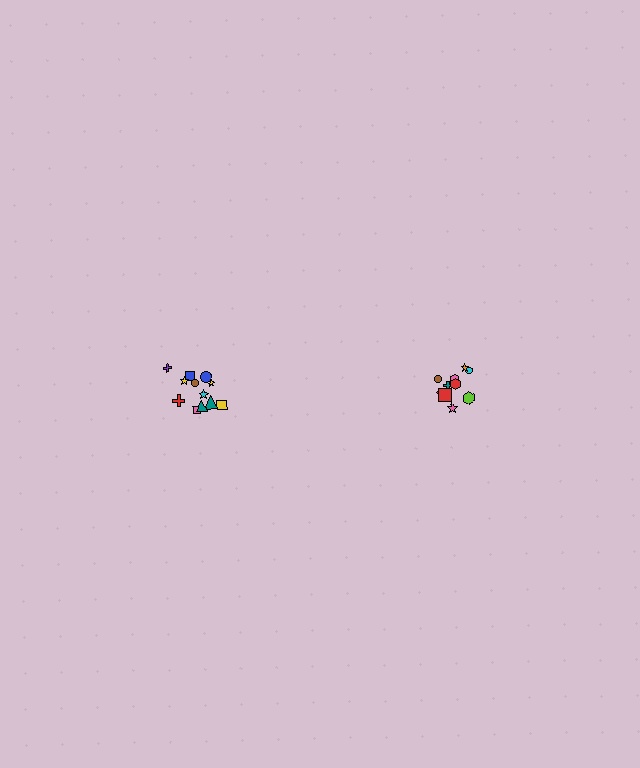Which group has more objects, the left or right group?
The left group.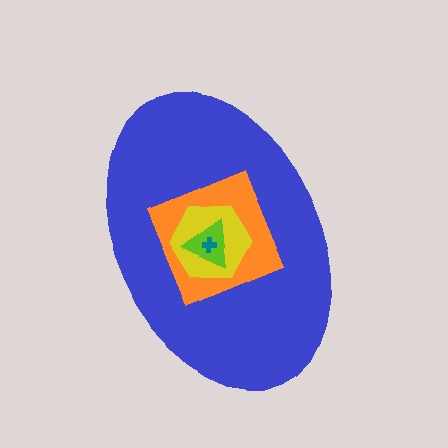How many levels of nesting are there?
5.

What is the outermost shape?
The blue ellipse.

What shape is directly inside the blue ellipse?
The orange square.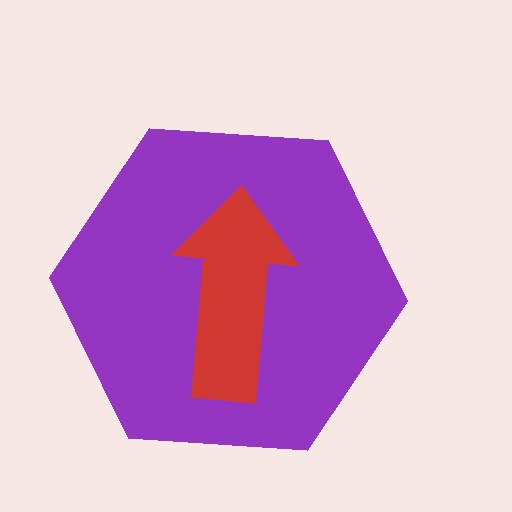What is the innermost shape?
The red arrow.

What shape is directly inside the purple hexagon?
The red arrow.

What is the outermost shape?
The purple hexagon.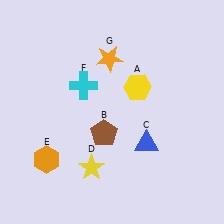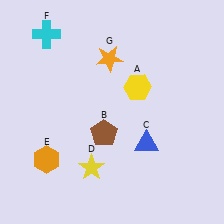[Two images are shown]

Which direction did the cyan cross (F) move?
The cyan cross (F) moved up.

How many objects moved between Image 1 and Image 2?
1 object moved between the two images.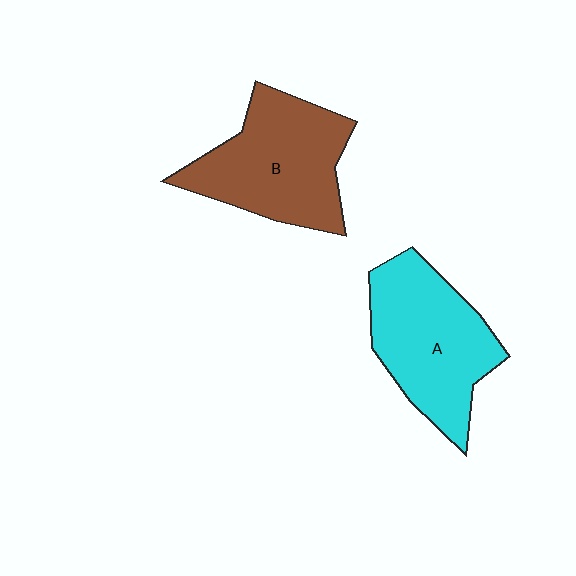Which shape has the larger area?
Shape B (brown).